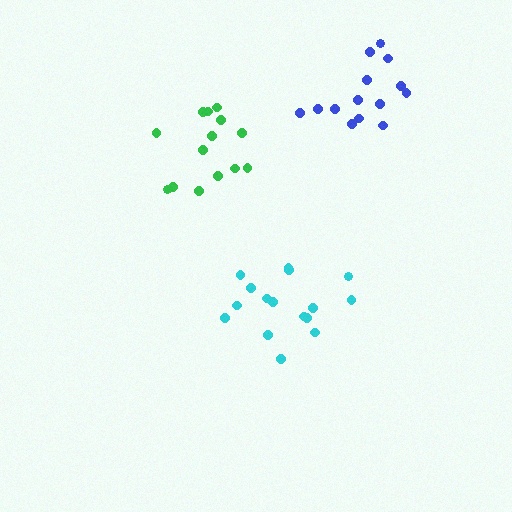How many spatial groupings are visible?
There are 3 spatial groupings.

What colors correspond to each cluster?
The clusters are colored: cyan, blue, green.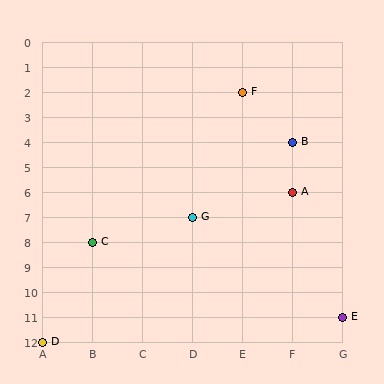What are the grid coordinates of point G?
Point G is at grid coordinates (D, 7).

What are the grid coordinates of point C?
Point C is at grid coordinates (B, 8).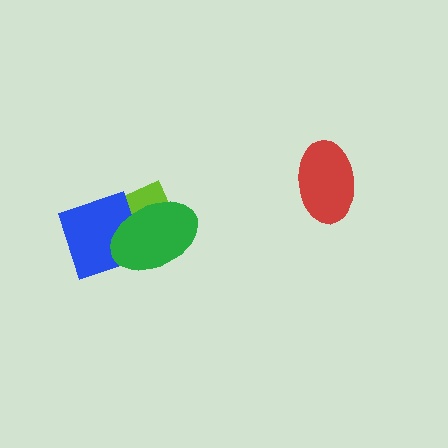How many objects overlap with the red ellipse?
0 objects overlap with the red ellipse.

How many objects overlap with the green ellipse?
2 objects overlap with the green ellipse.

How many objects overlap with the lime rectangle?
2 objects overlap with the lime rectangle.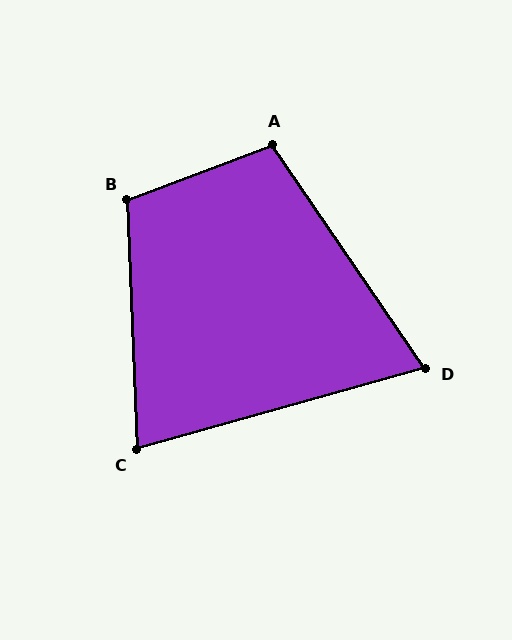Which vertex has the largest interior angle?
B, at approximately 109 degrees.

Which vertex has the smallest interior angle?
D, at approximately 71 degrees.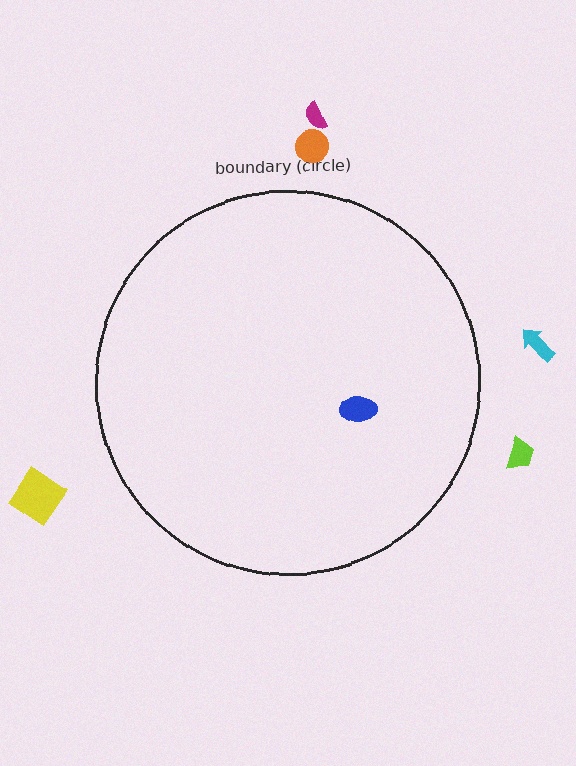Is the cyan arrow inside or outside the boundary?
Outside.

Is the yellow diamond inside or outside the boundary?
Outside.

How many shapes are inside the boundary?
1 inside, 5 outside.